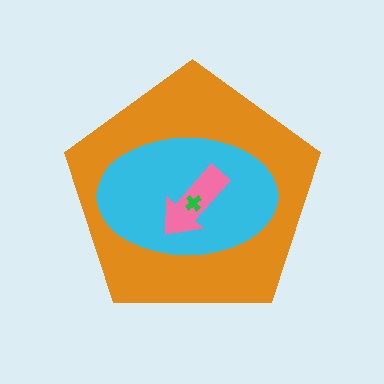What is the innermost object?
The green cross.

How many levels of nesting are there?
4.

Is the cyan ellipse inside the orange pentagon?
Yes.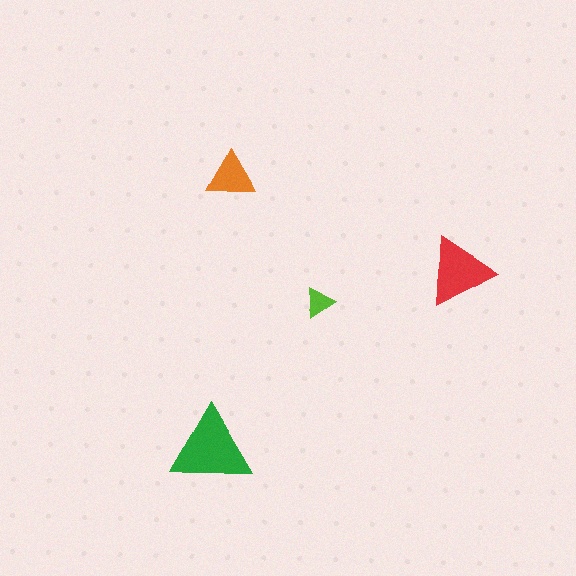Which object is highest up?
The orange triangle is topmost.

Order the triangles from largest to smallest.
the green one, the red one, the orange one, the lime one.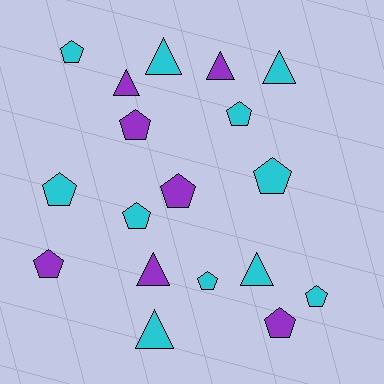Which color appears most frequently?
Cyan, with 11 objects.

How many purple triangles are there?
There are 3 purple triangles.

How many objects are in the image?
There are 18 objects.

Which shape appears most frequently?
Pentagon, with 11 objects.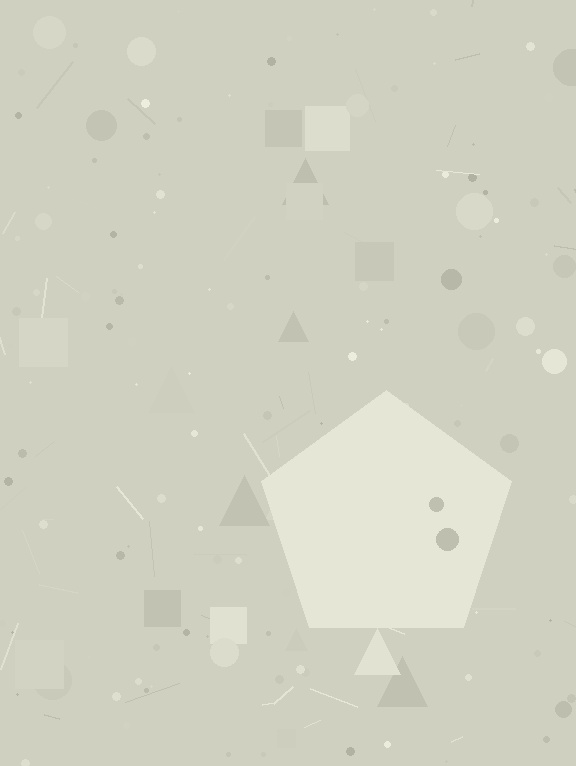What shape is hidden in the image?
A pentagon is hidden in the image.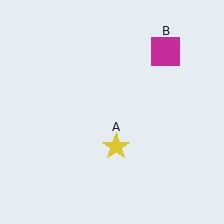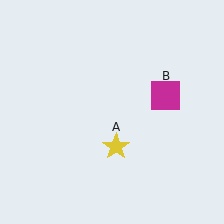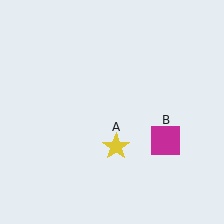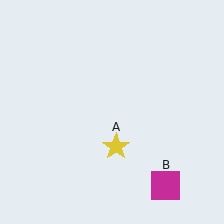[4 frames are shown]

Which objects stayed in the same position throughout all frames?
Yellow star (object A) remained stationary.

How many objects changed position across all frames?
1 object changed position: magenta square (object B).